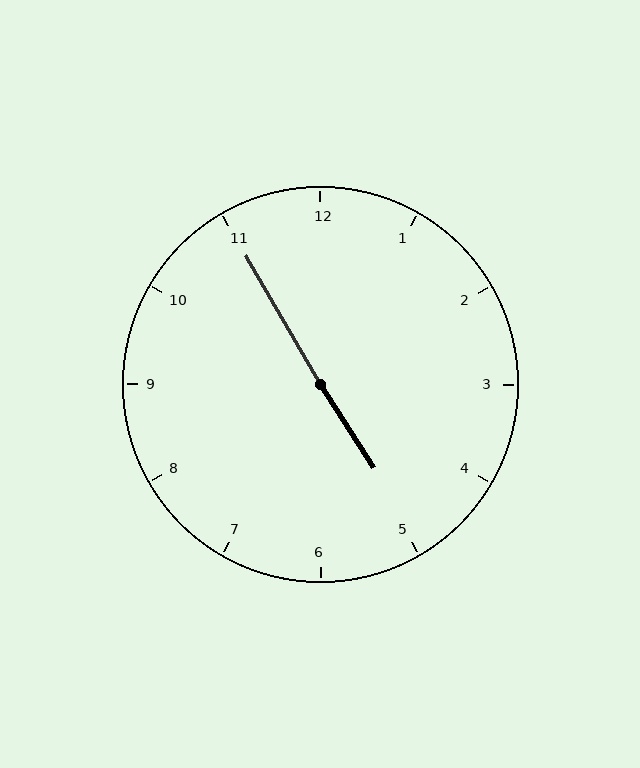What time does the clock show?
4:55.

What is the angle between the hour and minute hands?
Approximately 178 degrees.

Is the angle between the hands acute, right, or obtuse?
It is obtuse.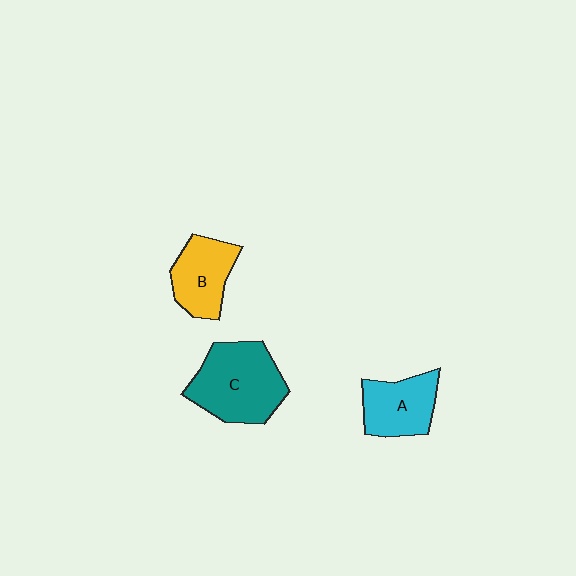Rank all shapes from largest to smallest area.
From largest to smallest: C (teal), A (cyan), B (yellow).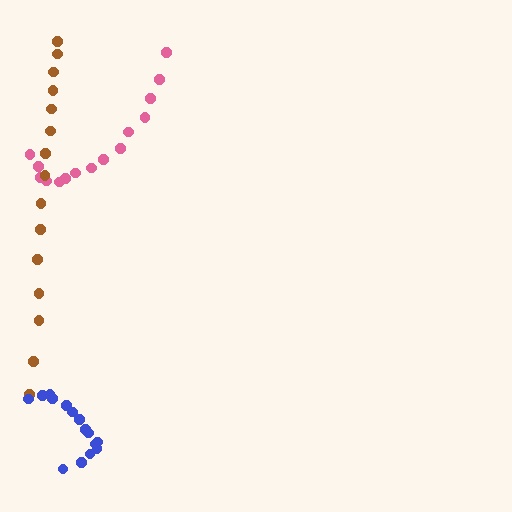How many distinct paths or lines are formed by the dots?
There are 3 distinct paths.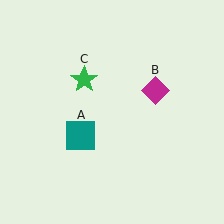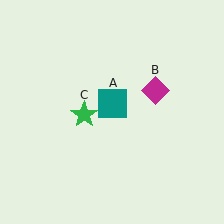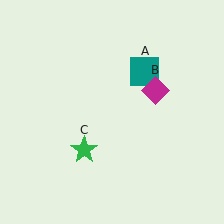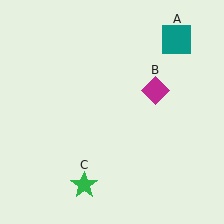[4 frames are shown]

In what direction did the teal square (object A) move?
The teal square (object A) moved up and to the right.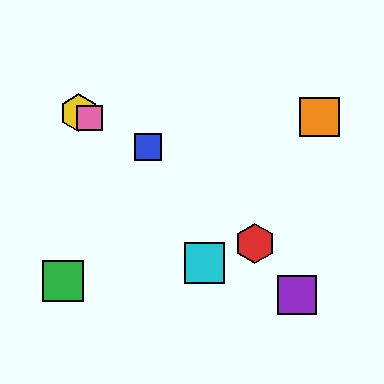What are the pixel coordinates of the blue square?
The blue square is at (148, 147).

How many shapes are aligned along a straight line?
3 shapes (the blue square, the yellow hexagon, the pink square) are aligned along a straight line.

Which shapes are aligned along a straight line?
The blue square, the yellow hexagon, the pink square are aligned along a straight line.